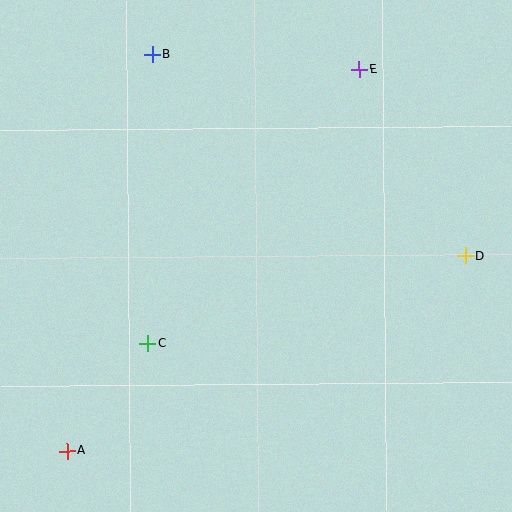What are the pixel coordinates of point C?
Point C is at (147, 343).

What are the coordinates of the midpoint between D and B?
The midpoint between D and B is at (309, 155).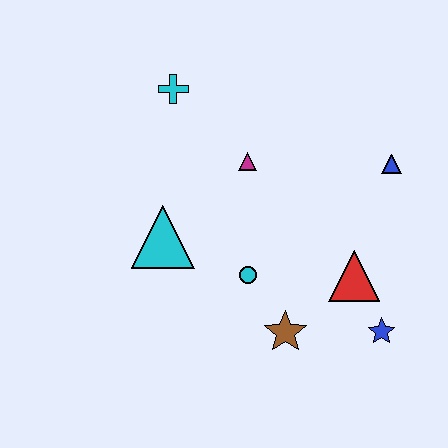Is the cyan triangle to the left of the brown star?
Yes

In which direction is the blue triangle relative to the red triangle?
The blue triangle is above the red triangle.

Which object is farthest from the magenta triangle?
The blue star is farthest from the magenta triangle.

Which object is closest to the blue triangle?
The red triangle is closest to the blue triangle.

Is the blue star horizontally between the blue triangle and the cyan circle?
Yes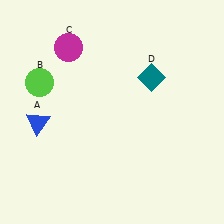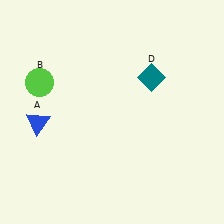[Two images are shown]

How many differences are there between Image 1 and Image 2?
There is 1 difference between the two images.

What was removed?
The magenta circle (C) was removed in Image 2.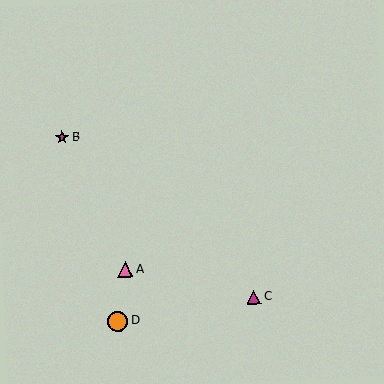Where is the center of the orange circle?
The center of the orange circle is at (118, 321).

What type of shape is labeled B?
Shape B is a magenta star.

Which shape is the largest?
The orange circle (labeled D) is the largest.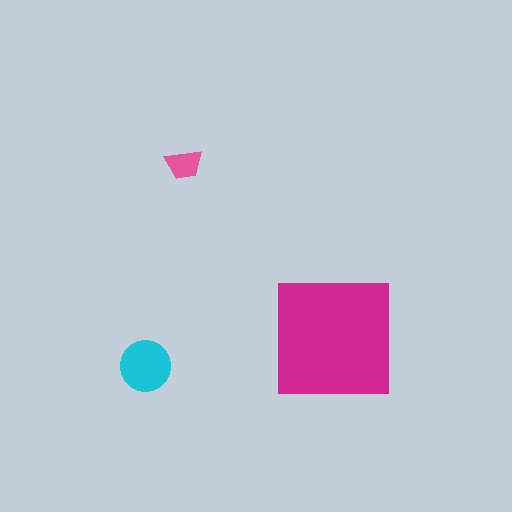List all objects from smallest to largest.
The pink trapezoid, the cyan circle, the magenta square.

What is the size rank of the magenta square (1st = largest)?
1st.